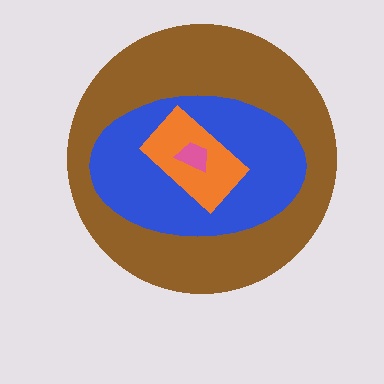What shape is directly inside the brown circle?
The blue ellipse.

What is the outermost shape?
The brown circle.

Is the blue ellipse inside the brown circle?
Yes.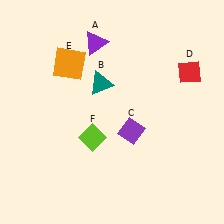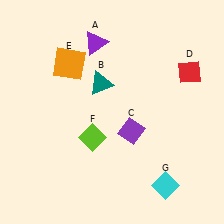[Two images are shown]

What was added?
A cyan diamond (G) was added in Image 2.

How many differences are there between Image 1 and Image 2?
There is 1 difference between the two images.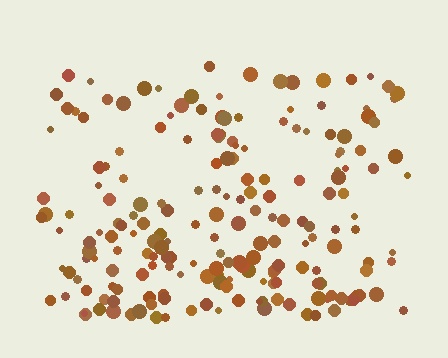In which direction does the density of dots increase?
From top to bottom, with the bottom side densest.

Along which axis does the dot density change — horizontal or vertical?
Vertical.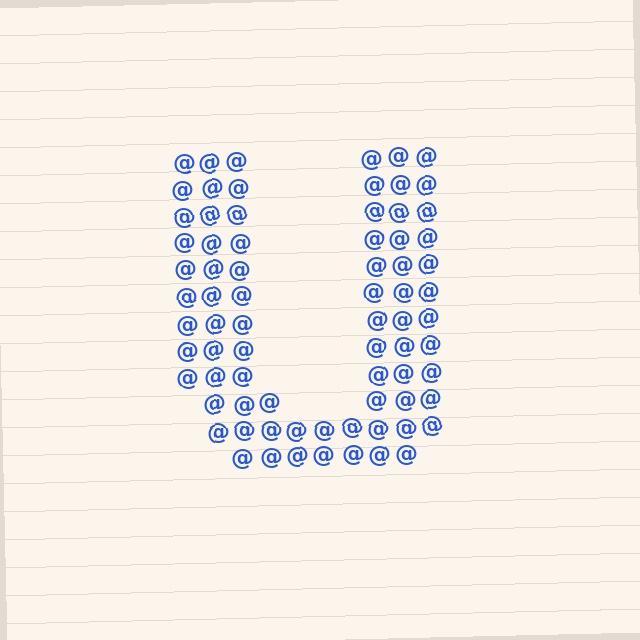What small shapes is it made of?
It is made of small at signs.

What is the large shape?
The large shape is the letter U.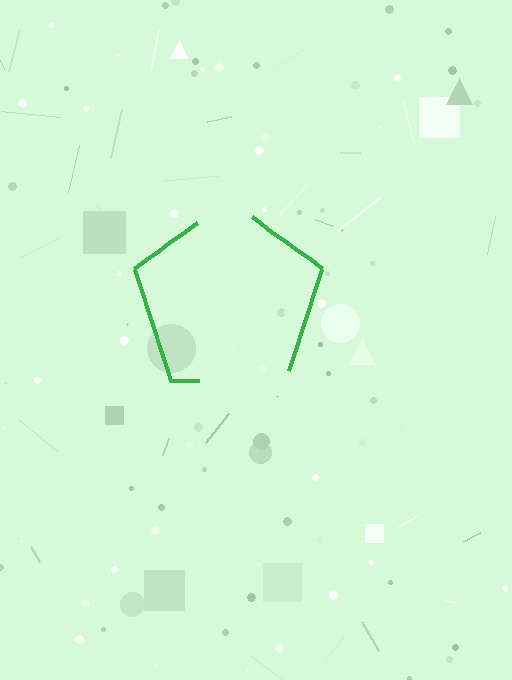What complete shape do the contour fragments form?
The contour fragments form a pentagon.